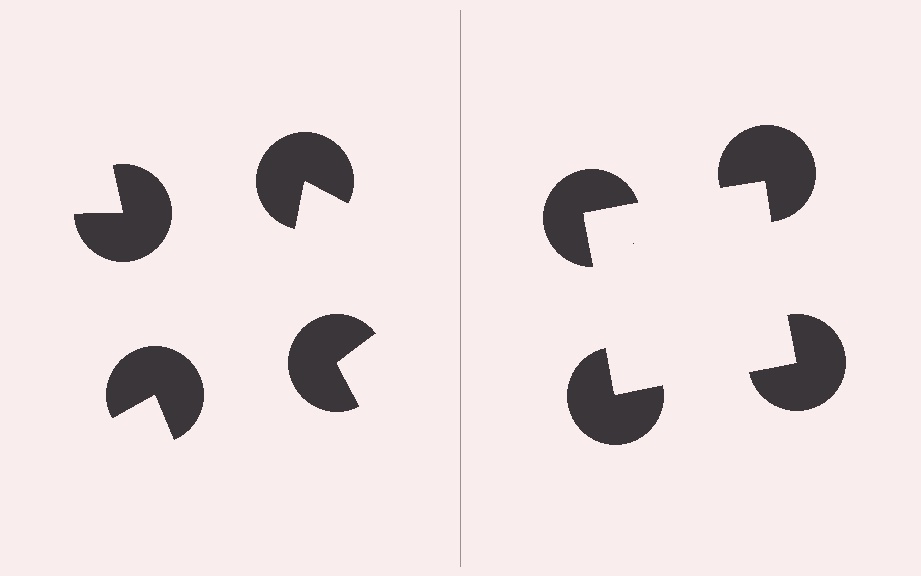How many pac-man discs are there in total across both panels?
8 — 4 on each side.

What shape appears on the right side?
An illusory square.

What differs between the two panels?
The pac-man discs are positioned identically on both sides; only the wedge orientations differ. On the right they align to a square; on the left they are misaligned.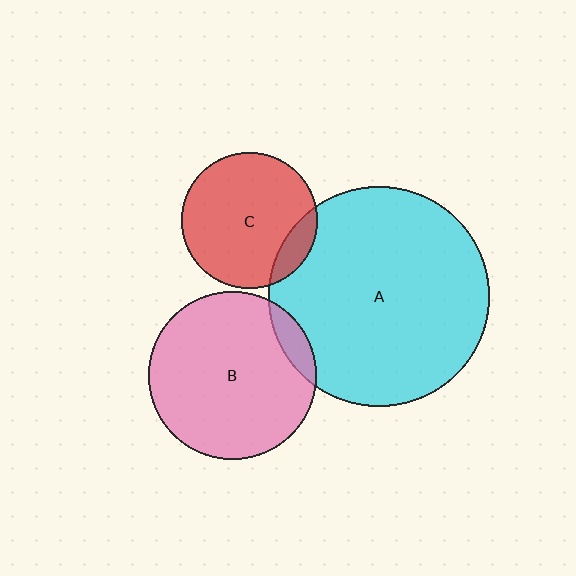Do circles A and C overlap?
Yes.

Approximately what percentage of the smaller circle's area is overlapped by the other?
Approximately 10%.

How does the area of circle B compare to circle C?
Approximately 1.5 times.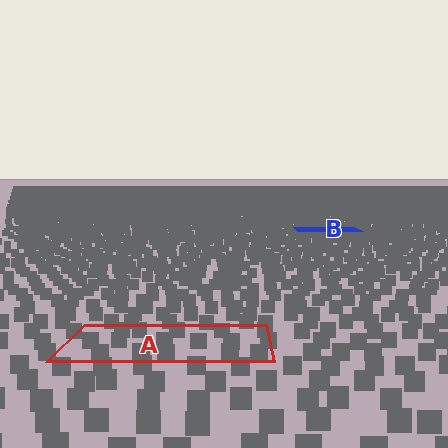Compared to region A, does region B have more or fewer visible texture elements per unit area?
Region B has more texture elements per unit area — they are packed more densely because it is farther away.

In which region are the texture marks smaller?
The texture marks are smaller in region B, because it is farther away.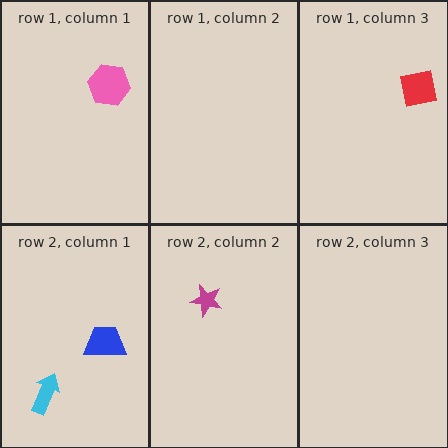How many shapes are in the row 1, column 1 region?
1.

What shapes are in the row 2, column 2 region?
The magenta star.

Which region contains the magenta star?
The row 2, column 2 region.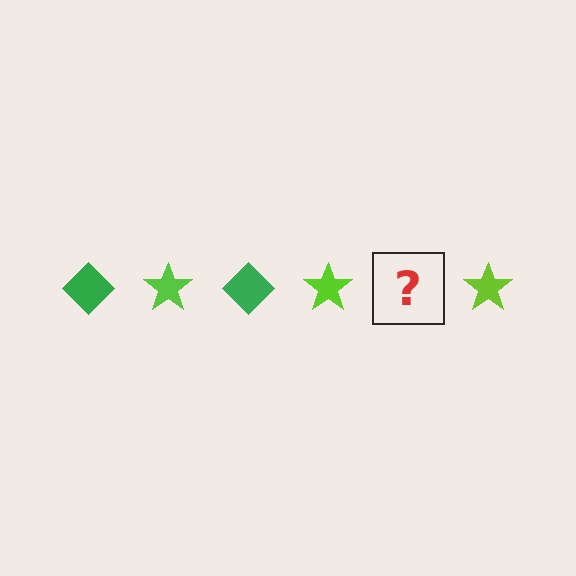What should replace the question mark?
The question mark should be replaced with a green diamond.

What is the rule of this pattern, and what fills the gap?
The rule is that the pattern alternates between green diamond and lime star. The gap should be filled with a green diamond.